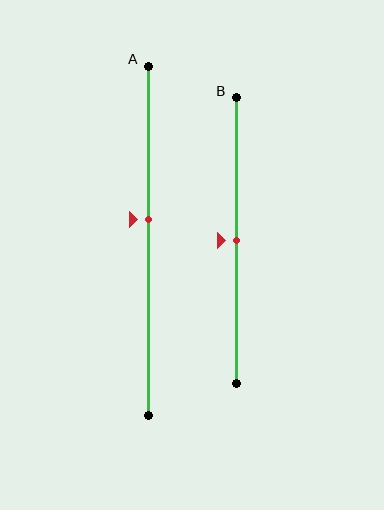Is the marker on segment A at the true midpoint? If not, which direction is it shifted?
No, the marker on segment A is shifted upward by about 6% of the segment length.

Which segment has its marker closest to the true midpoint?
Segment B has its marker closest to the true midpoint.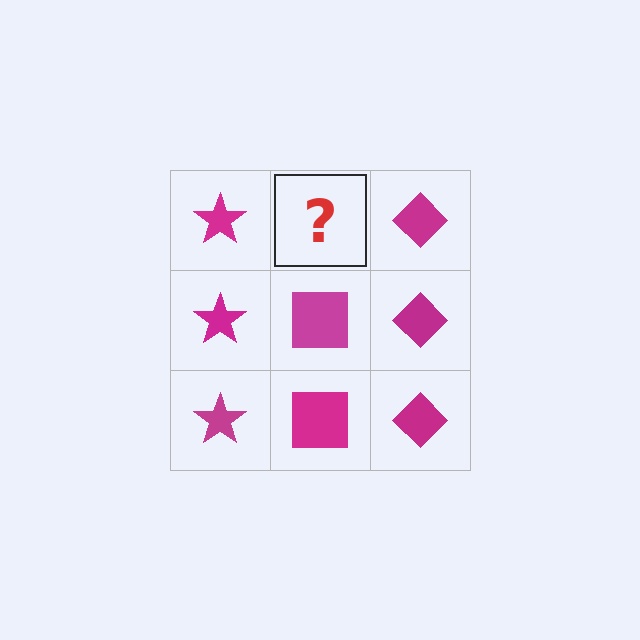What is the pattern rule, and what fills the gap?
The rule is that each column has a consistent shape. The gap should be filled with a magenta square.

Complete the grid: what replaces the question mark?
The question mark should be replaced with a magenta square.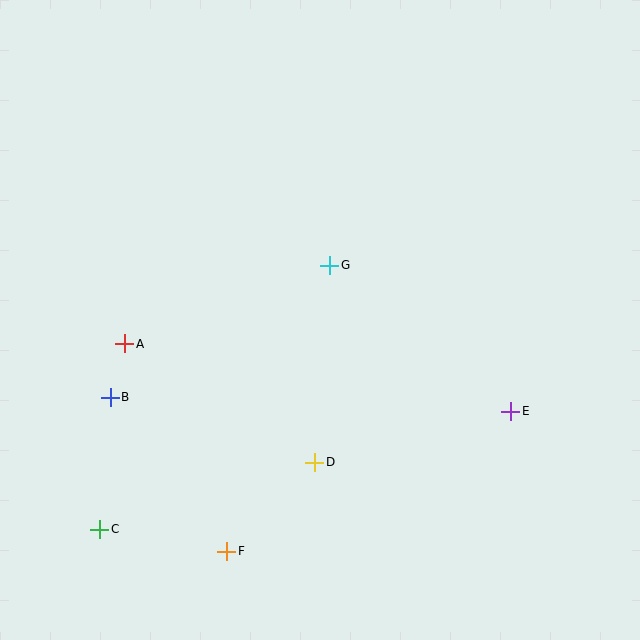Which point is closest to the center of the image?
Point G at (330, 265) is closest to the center.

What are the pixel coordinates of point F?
Point F is at (227, 551).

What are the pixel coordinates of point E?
Point E is at (511, 411).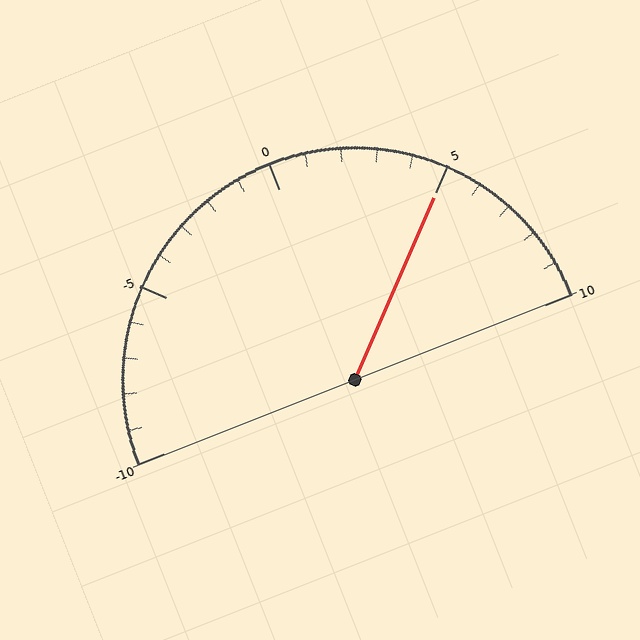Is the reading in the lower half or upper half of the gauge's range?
The reading is in the upper half of the range (-10 to 10).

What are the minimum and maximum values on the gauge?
The gauge ranges from -10 to 10.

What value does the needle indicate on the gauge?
The needle indicates approximately 5.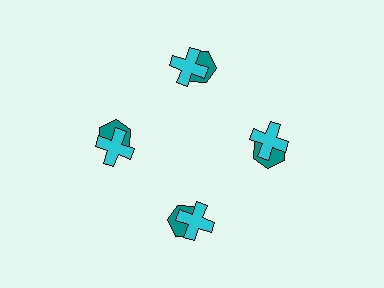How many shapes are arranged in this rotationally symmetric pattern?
There are 8 shapes, arranged in 4 groups of 2.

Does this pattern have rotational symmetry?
Yes, this pattern has 4-fold rotational symmetry. It looks the same after rotating 90 degrees around the center.